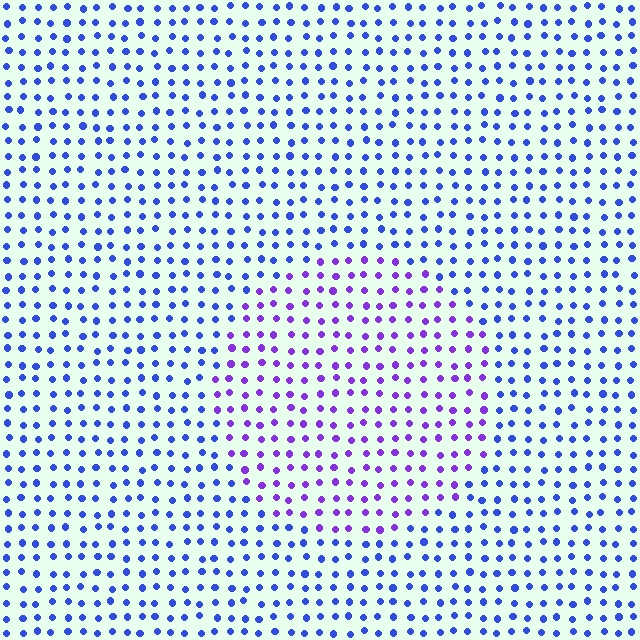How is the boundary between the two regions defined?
The boundary is defined purely by a slight shift in hue (about 39 degrees). Spacing, size, and orientation are identical on both sides.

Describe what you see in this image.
The image is filled with small blue elements in a uniform arrangement. A circle-shaped region is visible where the elements are tinted to a slightly different hue, forming a subtle color boundary.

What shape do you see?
I see a circle.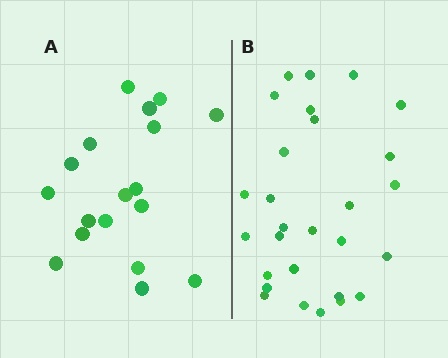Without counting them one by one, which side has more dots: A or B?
Region B (the right region) has more dots.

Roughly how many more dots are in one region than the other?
Region B has roughly 10 or so more dots than region A.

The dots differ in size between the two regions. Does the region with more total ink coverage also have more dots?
No. Region A has more total ink coverage because its dots are larger, but region B actually contains more individual dots. Total area can be misleading — the number of items is what matters here.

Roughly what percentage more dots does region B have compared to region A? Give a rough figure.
About 55% more.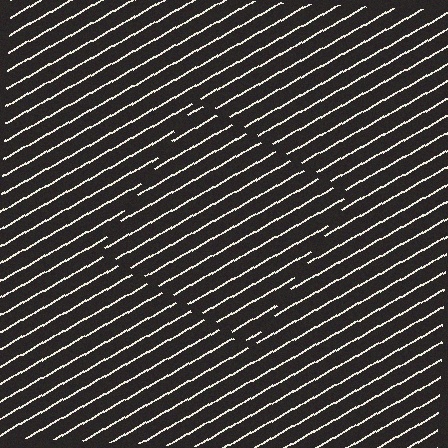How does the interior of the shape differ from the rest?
The interior of the shape contains the same grating, shifted by half a period — the contour is defined by the phase discontinuity where line-ends from the inner and outer gratings abut.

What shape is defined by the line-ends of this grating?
An illusory square. The interior of the shape contains the same grating, shifted by half a period — the contour is defined by the phase discontinuity where line-ends from the inner and outer gratings abut.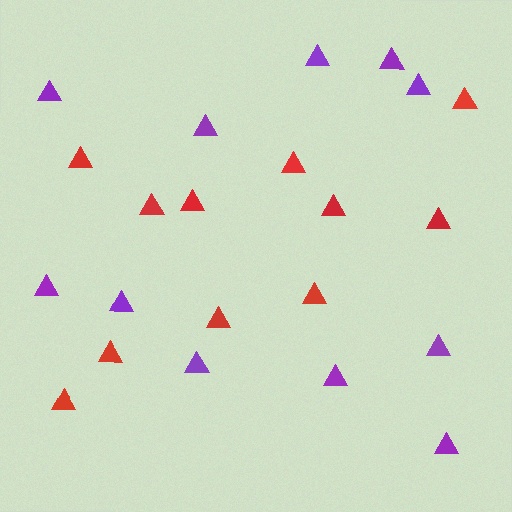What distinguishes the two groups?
There are 2 groups: one group of red triangles (11) and one group of purple triangles (11).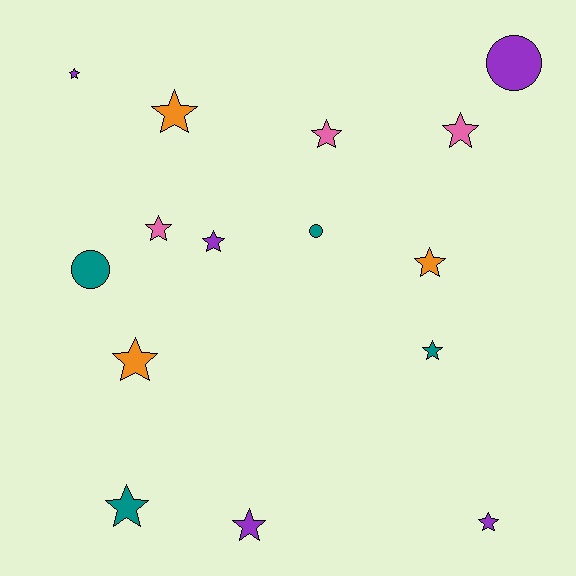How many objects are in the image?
There are 15 objects.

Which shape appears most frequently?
Star, with 12 objects.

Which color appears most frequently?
Purple, with 5 objects.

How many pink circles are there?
There are no pink circles.